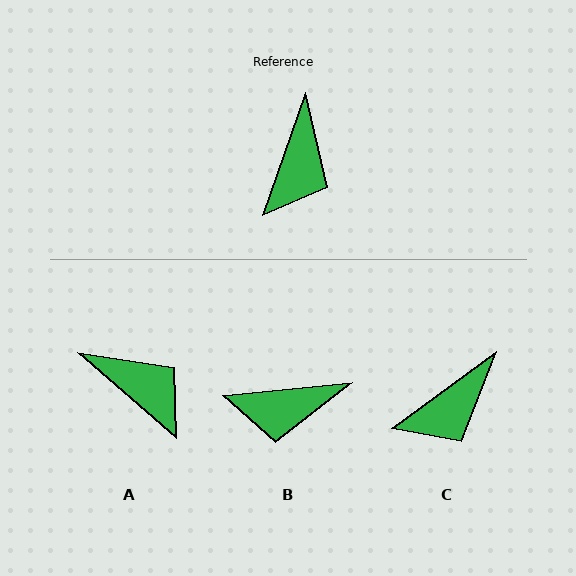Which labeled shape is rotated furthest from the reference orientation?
A, about 68 degrees away.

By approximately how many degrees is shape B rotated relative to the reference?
Approximately 65 degrees clockwise.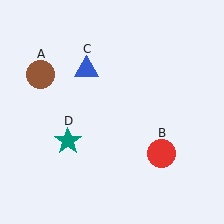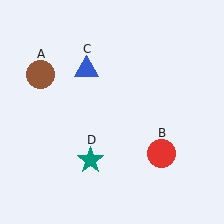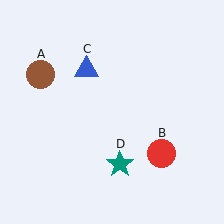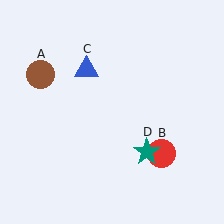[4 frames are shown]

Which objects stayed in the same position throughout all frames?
Brown circle (object A) and red circle (object B) and blue triangle (object C) remained stationary.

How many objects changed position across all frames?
1 object changed position: teal star (object D).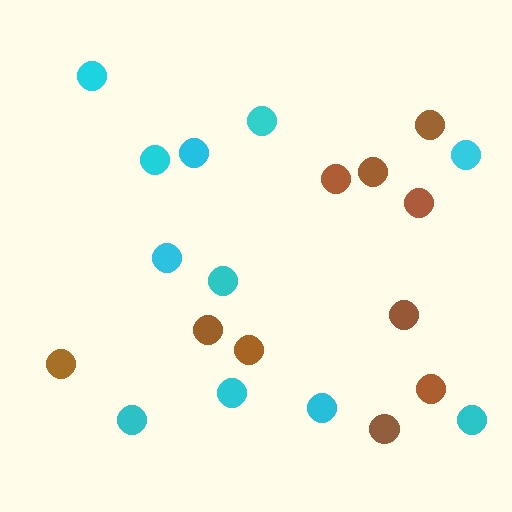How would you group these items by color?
There are 2 groups: one group of brown circles (10) and one group of cyan circles (11).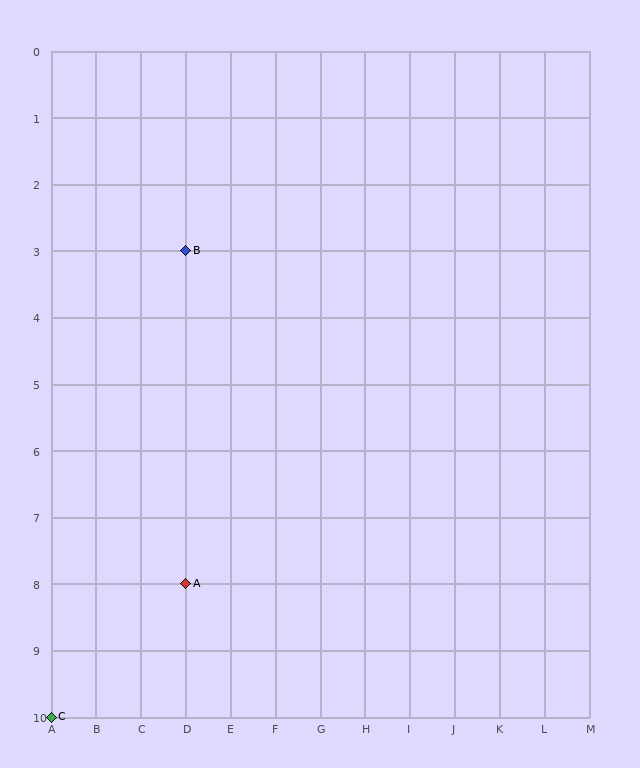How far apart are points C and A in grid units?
Points C and A are 3 columns and 2 rows apart (about 3.6 grid units diagonally).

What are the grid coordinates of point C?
Point C is at grid coordinates (A, 10).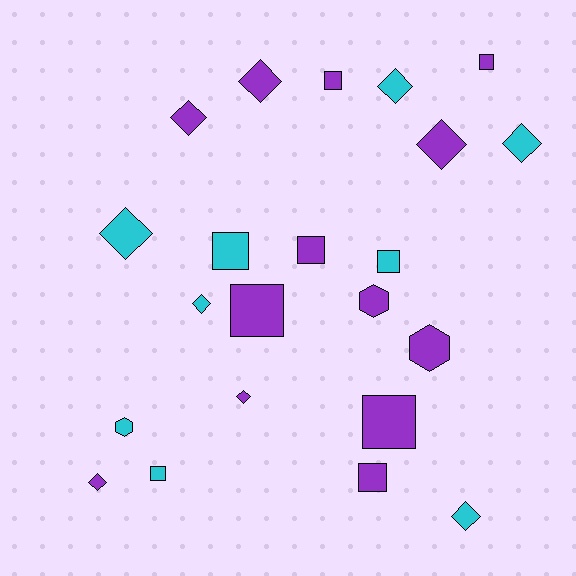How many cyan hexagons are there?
There is 1 cyan hexagon.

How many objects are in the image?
There are 22 objects.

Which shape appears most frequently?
Diamond, with 10 objects.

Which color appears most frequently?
Purple, with 13 objects.